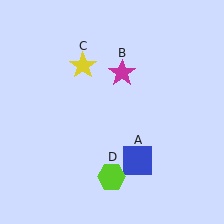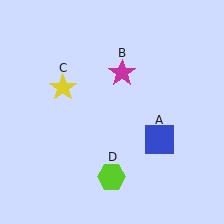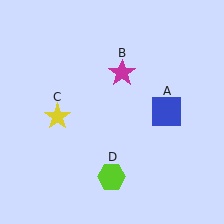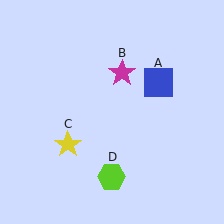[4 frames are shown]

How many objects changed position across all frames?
2 objects changed position: blue square (object A), yellow star (object C).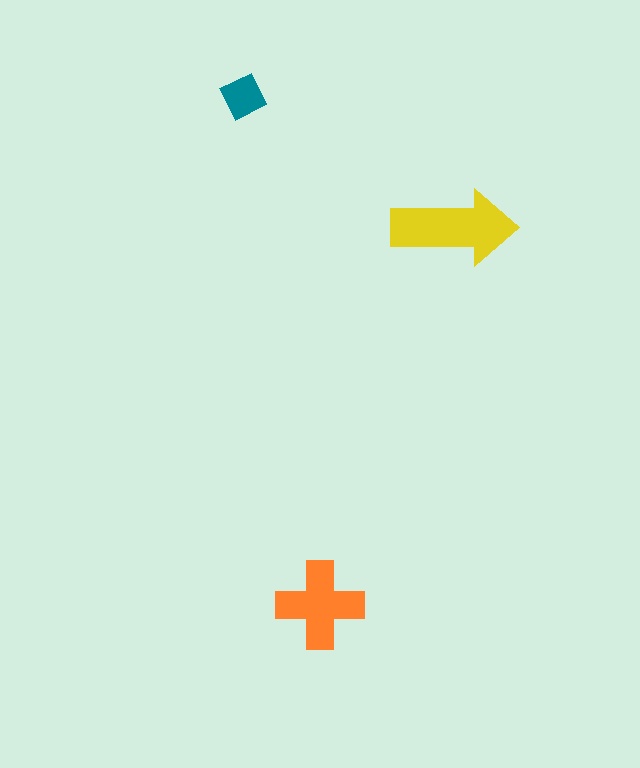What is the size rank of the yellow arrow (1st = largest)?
1st.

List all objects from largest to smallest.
The yellow arrow, the orange cross, the teal diamond.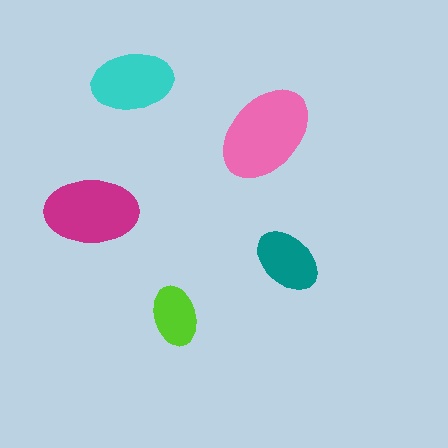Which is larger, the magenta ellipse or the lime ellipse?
The magenta one.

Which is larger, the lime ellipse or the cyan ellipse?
The cyan one.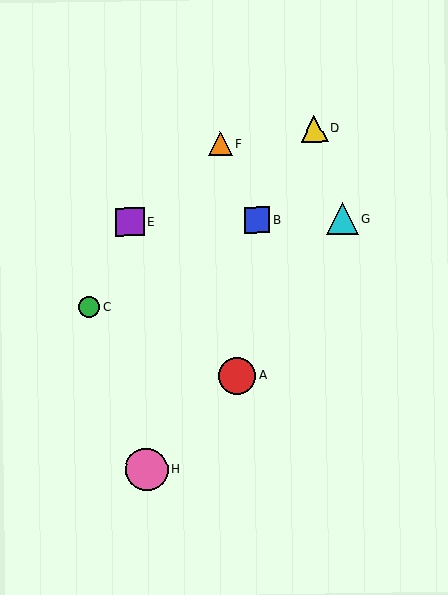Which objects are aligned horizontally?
Objects B, E, G are aligned horizontally.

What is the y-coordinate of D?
Object D is at y≈129.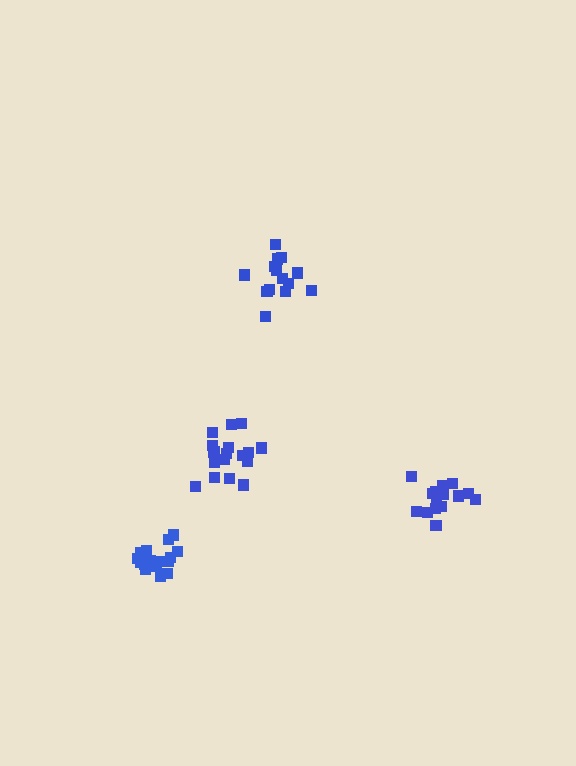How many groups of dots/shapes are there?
There are 4 groups.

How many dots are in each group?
Group 1: 17 dots, Group 2: 20 dots, Group 3: 14 dots, Group 4: 15 dots (66 total).